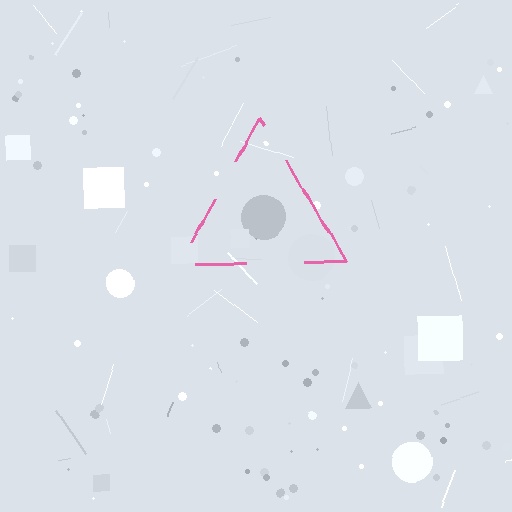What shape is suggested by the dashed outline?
The dashed outline suggests a triangle.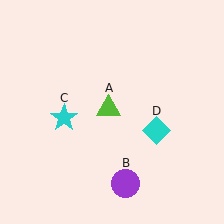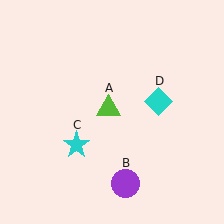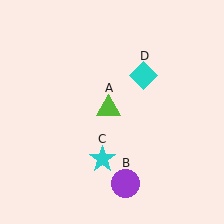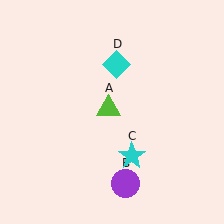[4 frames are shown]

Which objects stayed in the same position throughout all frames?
Lime triangle (object A) and purple circle (object B) remained stationary.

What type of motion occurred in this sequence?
The cyan star (object C), cyan diamond (object D) rotated counterclockwise around the center of the scene.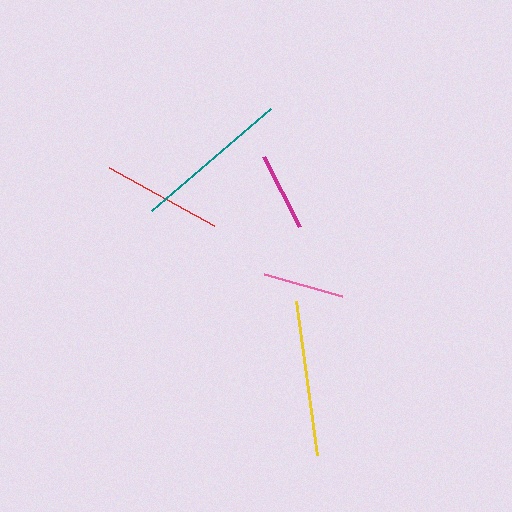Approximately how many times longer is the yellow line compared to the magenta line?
The yellow line is approximately 2.0 times the length of the magenta line.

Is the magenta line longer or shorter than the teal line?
The teal line is longer than the magenta line.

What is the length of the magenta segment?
The magenta segment is approximately 79 pixels long.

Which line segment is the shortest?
The magenta line is the shortest at approximately 79 pixels.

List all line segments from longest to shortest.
From longest to shortest: teal, yellow, red, pink, magenta.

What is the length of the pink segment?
The pink segment is approximately 81 pixels long.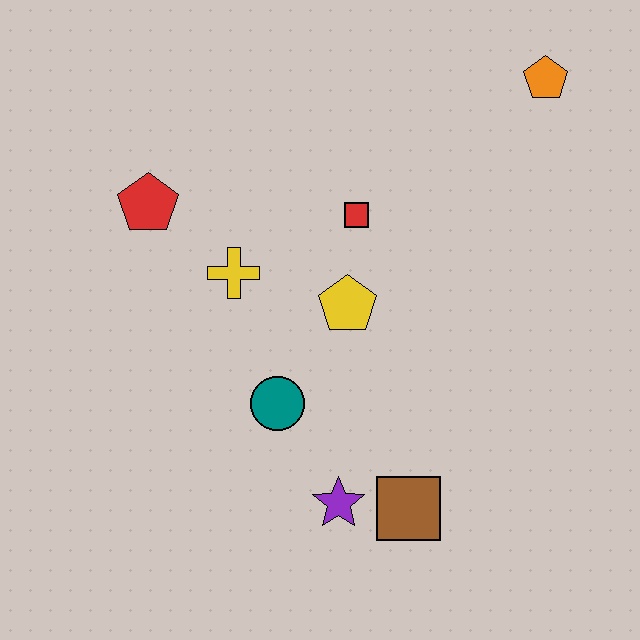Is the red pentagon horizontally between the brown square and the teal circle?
No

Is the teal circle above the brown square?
Yes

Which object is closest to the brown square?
The purple star is closest to the brown square.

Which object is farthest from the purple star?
The orange pentagon is farthest from the purple star.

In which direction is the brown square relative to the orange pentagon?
The brown square is below the orange pentagon.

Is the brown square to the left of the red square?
No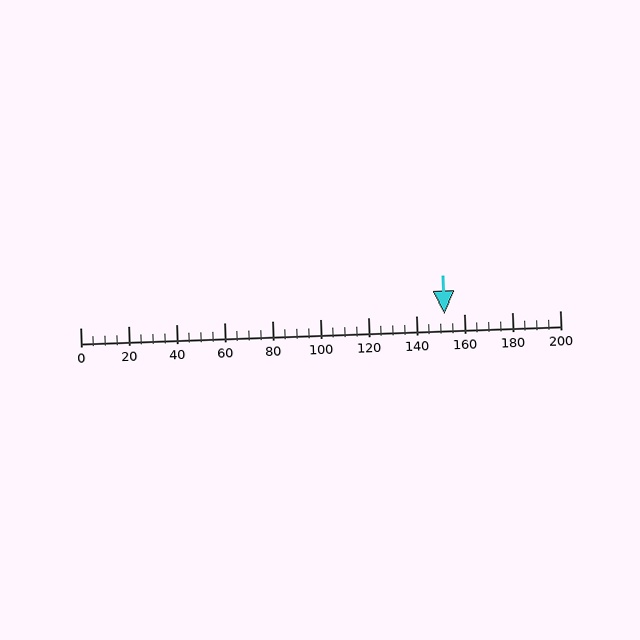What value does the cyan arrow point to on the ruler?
The cyan arrow points to approximately 152.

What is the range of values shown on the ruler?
The ruler shows values from 0 to 200.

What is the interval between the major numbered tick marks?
The major tick marks are spaced 20 units apart.